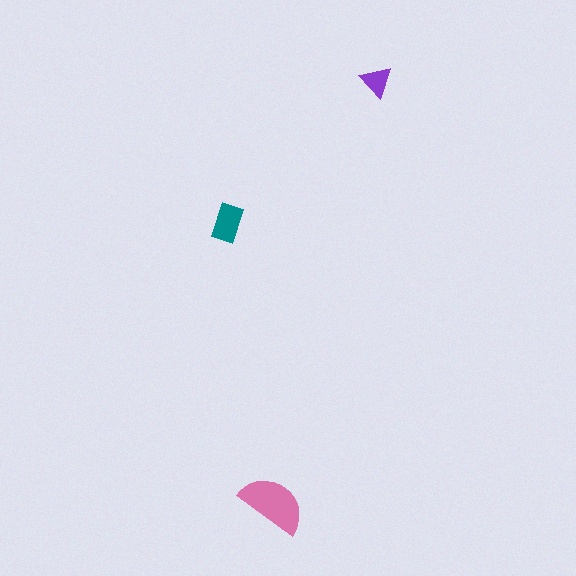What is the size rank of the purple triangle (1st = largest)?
3rd.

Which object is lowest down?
The pink semicircle is bottommost.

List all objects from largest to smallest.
The pink semicircle, the teal rectangle, the purple triangle.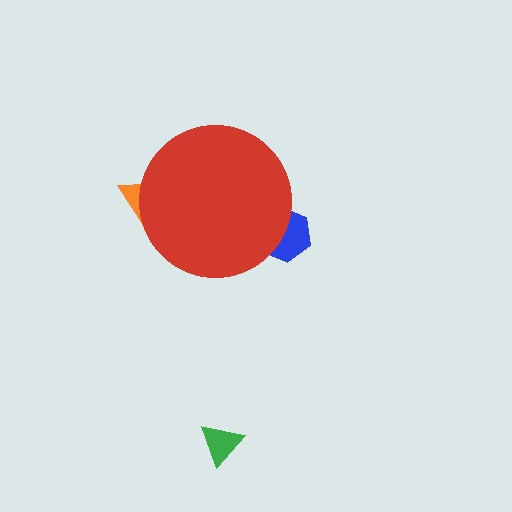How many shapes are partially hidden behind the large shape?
2 shapes are partially hidden.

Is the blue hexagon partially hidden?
Yes, the blue hexagon is partially hidden behind the red circle.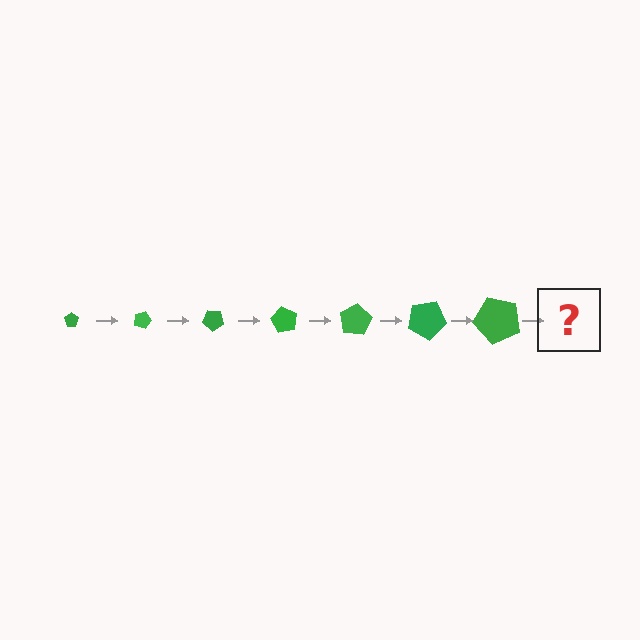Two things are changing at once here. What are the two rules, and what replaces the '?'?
The two rules are that the pentagon grows larger each step and it rotates 20 degrees each step. The '?' should be a pentagon, larger than the previous one and rotated 140 degrees from the start.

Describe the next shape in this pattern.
It should be a pentagon, larger than the previous one and rotated 140 degrees from the start.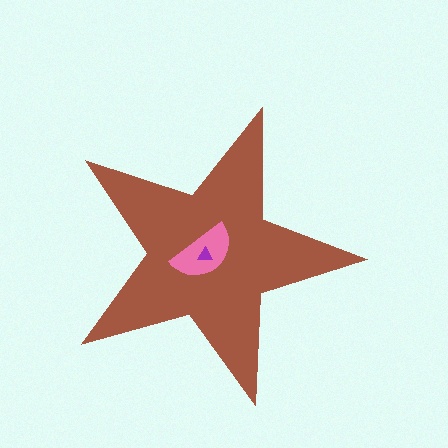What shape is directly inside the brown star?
The pink semicircle.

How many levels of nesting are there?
3.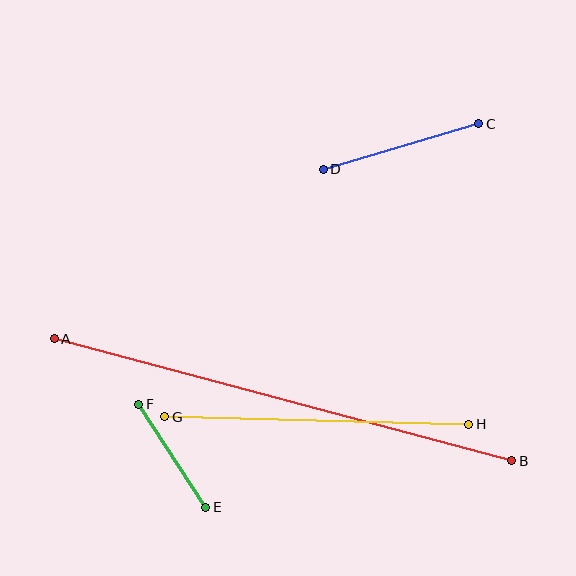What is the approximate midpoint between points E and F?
The midpoint is at approximately (172, 456) pixels.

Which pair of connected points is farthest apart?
Points A and B are farthest apart.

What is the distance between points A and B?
The distance is approximately 473 pixels.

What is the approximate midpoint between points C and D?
The midpoint is at approximately (401, 147) pixels.